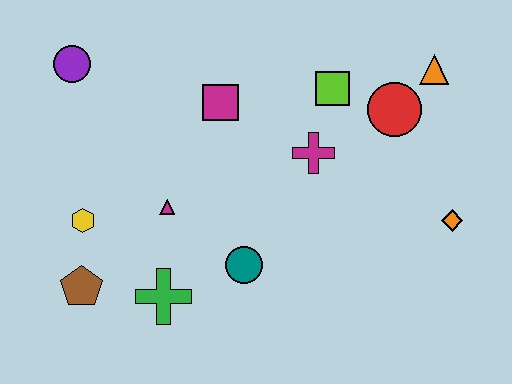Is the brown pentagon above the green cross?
Yes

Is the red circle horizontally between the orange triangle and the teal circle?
Yes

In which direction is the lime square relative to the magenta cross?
The lime square is above the magenta cross.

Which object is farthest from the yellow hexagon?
The orange triangle is farthest from the yellow hexagon.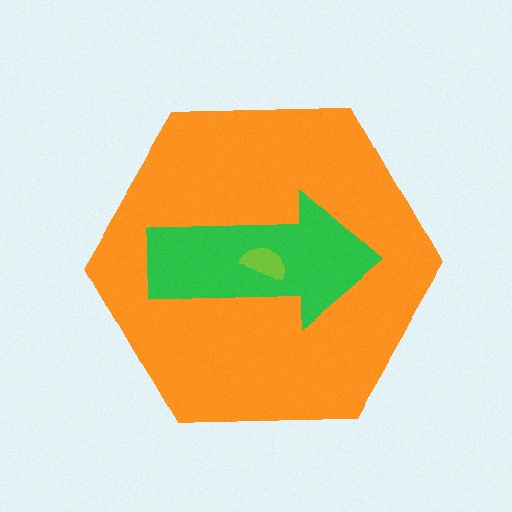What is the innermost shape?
The lime semicircle.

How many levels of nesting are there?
3.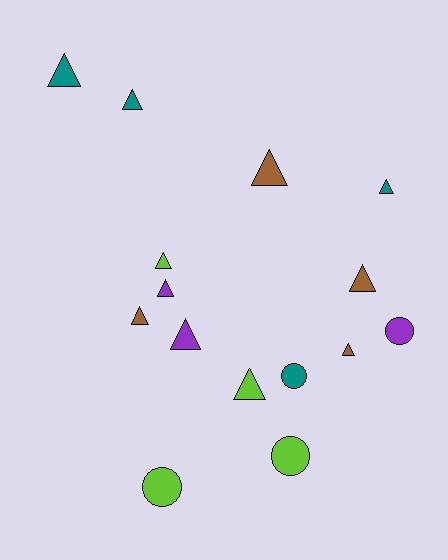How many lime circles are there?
There are 2 lime circles.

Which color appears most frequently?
Brown, with 4 objects.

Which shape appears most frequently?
Triangle, with 11 objects.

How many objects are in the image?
There are 15 objects.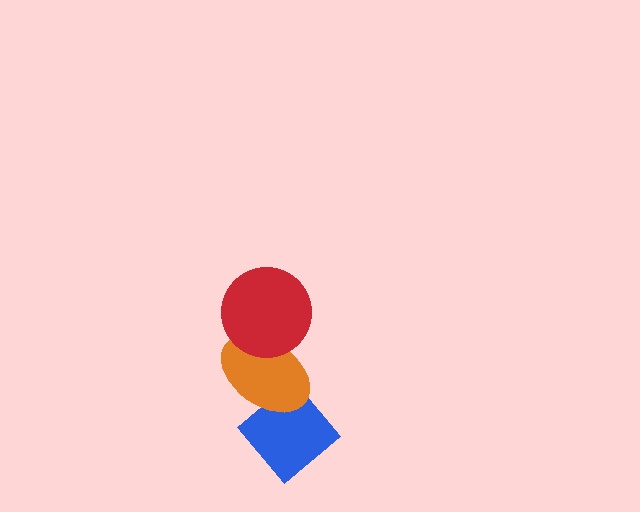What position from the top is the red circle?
The red circle is 1st from the top.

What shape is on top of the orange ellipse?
The red circle is on top of the orange ellipse.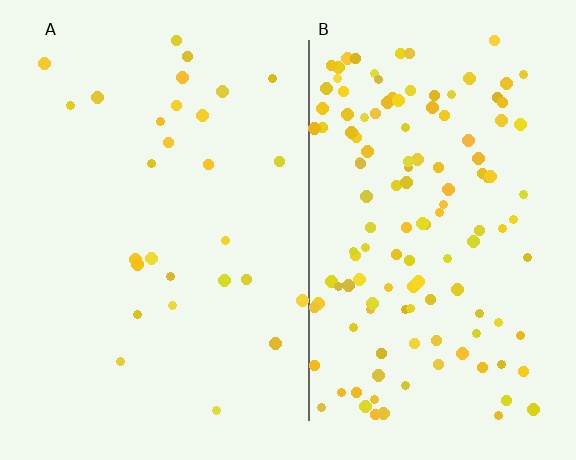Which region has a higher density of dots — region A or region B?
B (the right).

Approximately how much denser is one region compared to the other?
Approximately 4.7× — region B over region A.